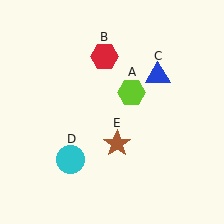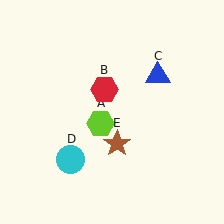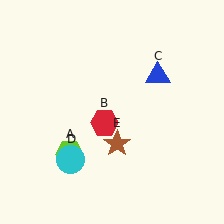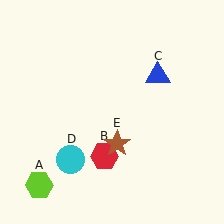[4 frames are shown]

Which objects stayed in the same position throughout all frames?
Blue triangle (object C) and cyan circle (object D) and brown star (object E) remained stationary.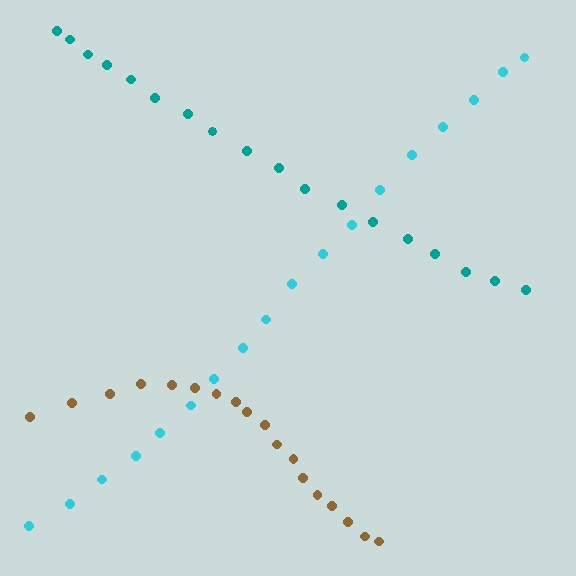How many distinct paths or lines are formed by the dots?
There are 3 distinct paths.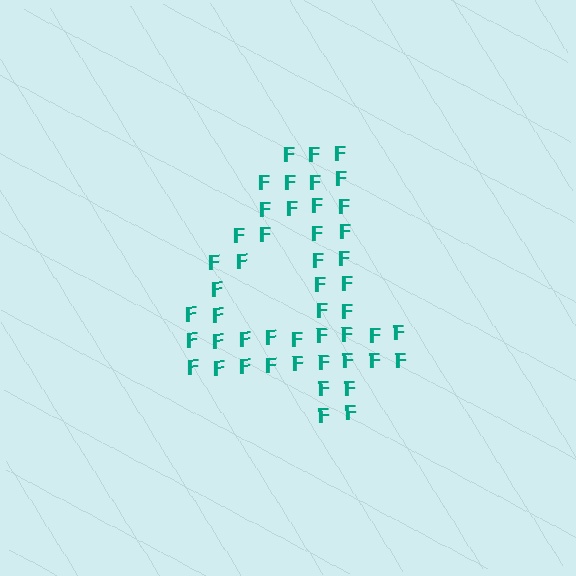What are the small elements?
The small elements are letter F's.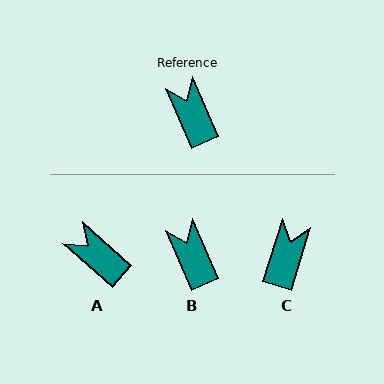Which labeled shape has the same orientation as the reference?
B.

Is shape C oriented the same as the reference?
No, it is off by about 41 degrees.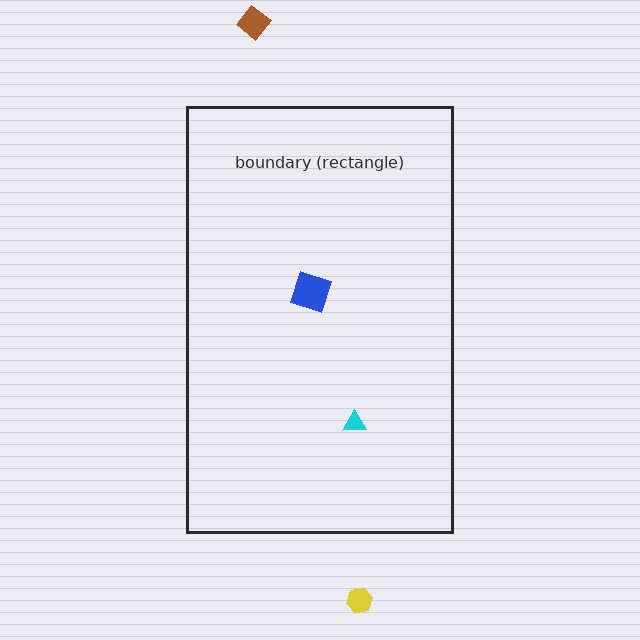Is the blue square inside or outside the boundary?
Inside.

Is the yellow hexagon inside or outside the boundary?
Outside.